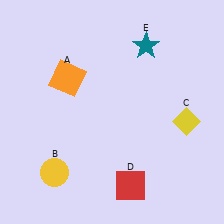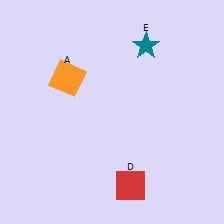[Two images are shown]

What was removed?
The yellow circle (B), the yellow diamond (C) were removed in Image 2.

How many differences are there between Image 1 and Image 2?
There are 2 differences between the two images.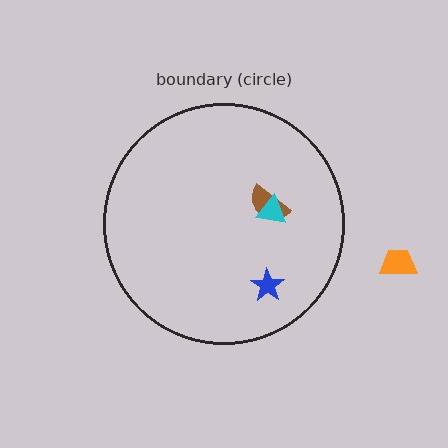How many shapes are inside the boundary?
3 inside, 1 outside.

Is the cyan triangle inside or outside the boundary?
Inside.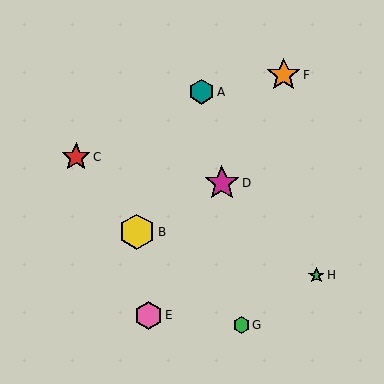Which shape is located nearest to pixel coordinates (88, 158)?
The red star (labeled C) at (76, 157) is nearest to that location.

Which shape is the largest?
The yellow hexagon (labeled B) is the largest.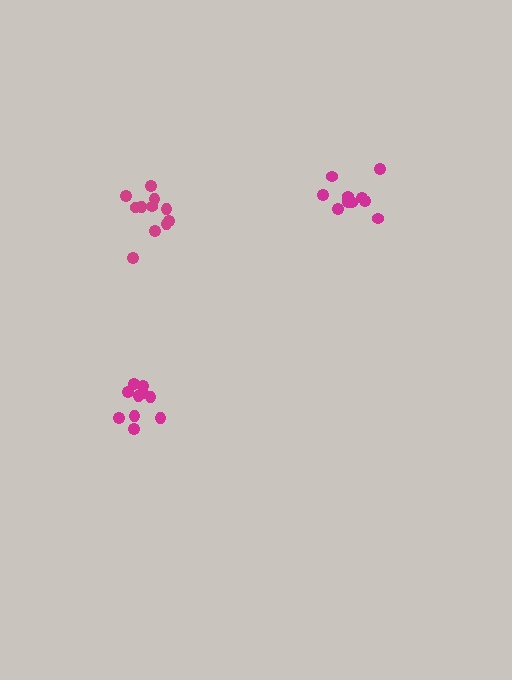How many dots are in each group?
Group 1: 11 dots, Group 2: 12 dots, Group 3: 10 dots (33 total).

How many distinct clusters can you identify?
There are 3 distinct clusters.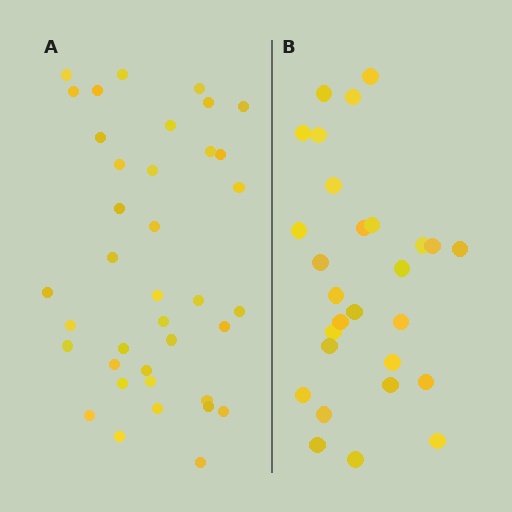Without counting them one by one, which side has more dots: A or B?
Region A (the left region) has more dots.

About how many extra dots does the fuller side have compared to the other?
Region A has roughly 10 or so more dots than region B.